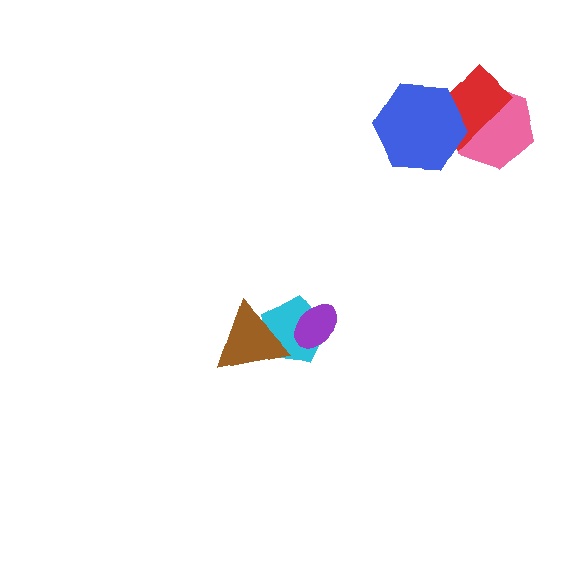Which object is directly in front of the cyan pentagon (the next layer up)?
The purple ellipse is directly in front of the cyan pentagon.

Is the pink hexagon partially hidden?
Yes, it is partially covered by another shape.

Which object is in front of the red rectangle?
The blue hexagon is in front of the red rectangle.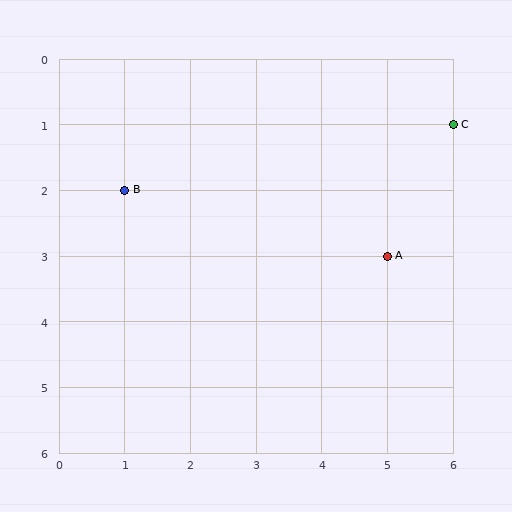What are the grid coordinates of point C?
Point C is at grid coordinates (6, 1).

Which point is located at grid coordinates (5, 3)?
Point A is at (5, 3).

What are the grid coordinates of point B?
Point B is at grid coordinates (1, 2).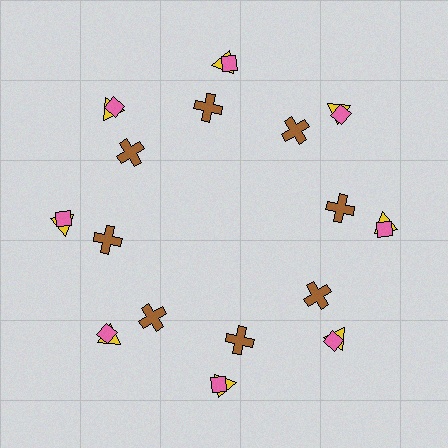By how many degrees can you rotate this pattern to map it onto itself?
The pattern maps onto itself every 45 degrees of rotation.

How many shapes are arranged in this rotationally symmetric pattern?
There are 24 shapes, arranged in 8 groups of 3.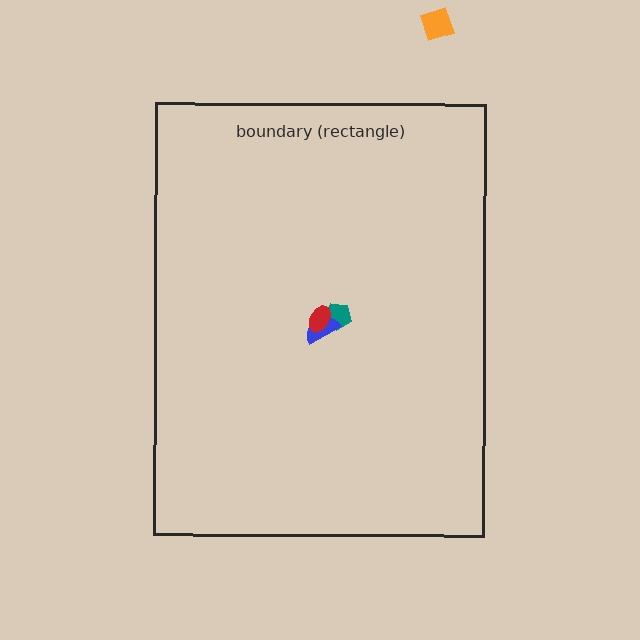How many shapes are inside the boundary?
3 inside, 1 outside.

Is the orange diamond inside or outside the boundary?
Outside.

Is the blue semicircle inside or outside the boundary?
Inside.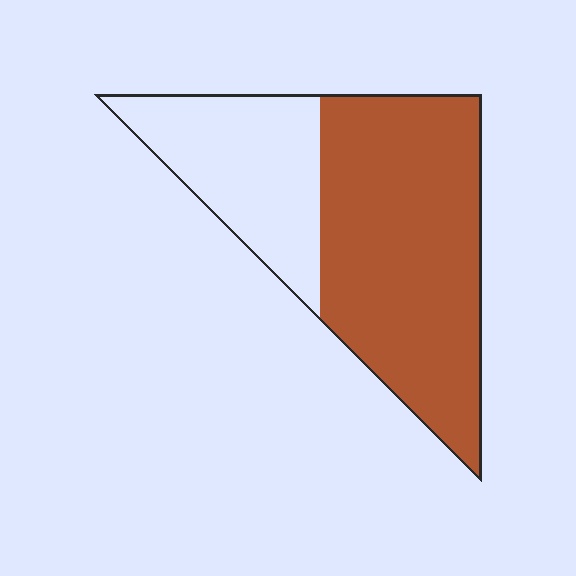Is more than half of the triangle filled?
Yes.